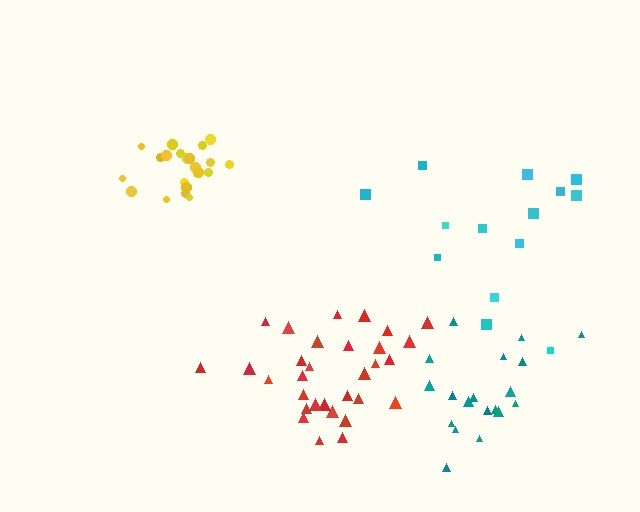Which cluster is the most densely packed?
Yellow.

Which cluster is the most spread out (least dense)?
Cyan.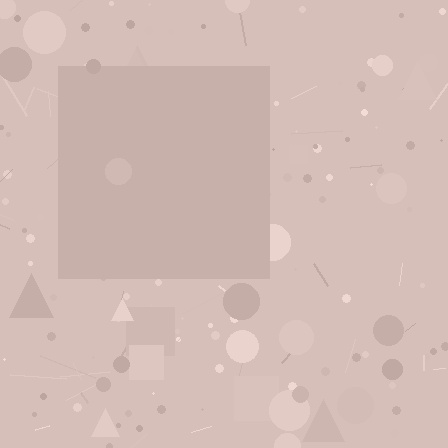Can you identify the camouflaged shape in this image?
The camouflaged shape is a square.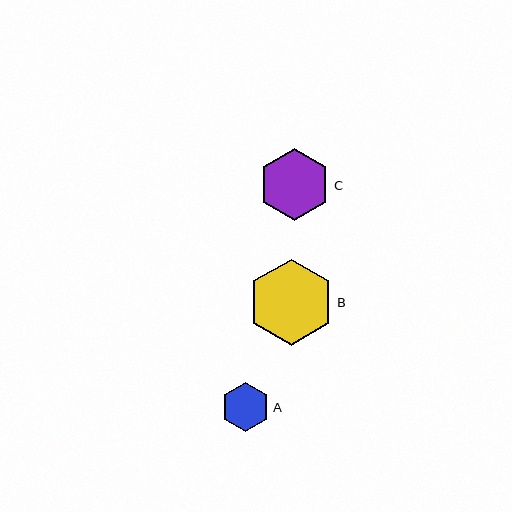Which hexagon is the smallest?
Hexagon A is the smallest with a size of approximately 49 pixels.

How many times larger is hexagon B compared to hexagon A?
Hexagon B is approximately 1.8 times the size of hexagon A.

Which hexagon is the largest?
Hexagon B is the largest with a size of approximately 86 pixels.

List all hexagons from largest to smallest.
From largest to smallest: B, C, A.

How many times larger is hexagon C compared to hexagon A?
Hexagon C is approximately 1.5 times the size of hexagon A.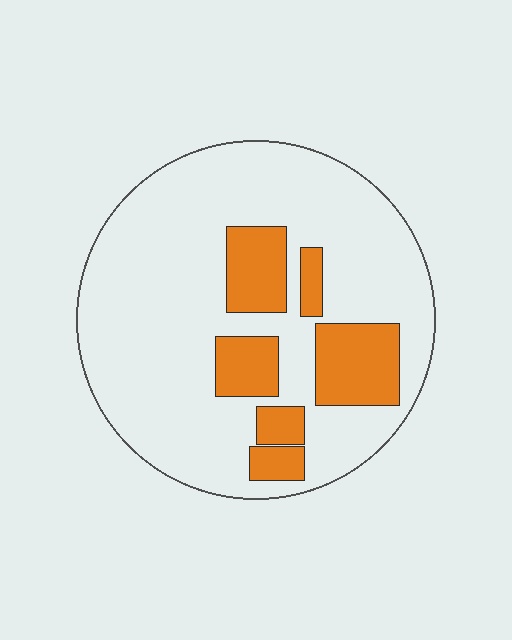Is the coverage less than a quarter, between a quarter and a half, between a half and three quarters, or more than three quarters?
Less than a quarter.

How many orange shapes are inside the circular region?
6.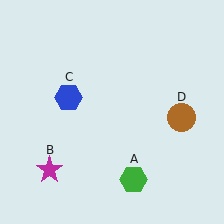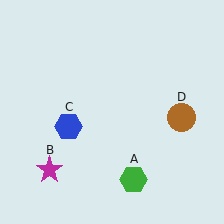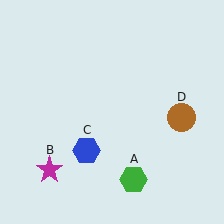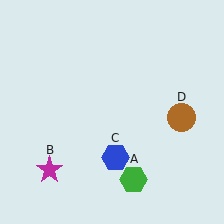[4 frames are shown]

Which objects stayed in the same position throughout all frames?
Green hexagon (object A) and magenta star (object B) and brown circle (object D) remained stationary.